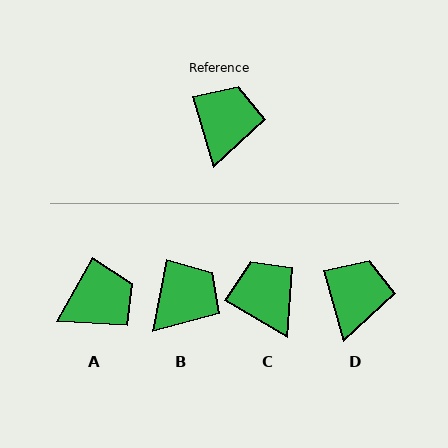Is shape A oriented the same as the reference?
No, it is off by about 45 degrees.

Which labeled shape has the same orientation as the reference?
D.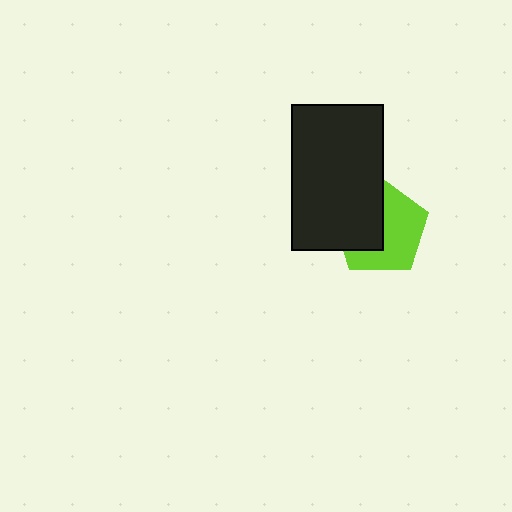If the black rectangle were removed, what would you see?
You would see the complete lime pentagon.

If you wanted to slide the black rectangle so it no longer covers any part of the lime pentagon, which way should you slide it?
Slide it left — that is the most direct way to separate the two shapes.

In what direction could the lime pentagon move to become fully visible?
The lime pentagon could move right. That would shift it out from behind the black rectangle entirely.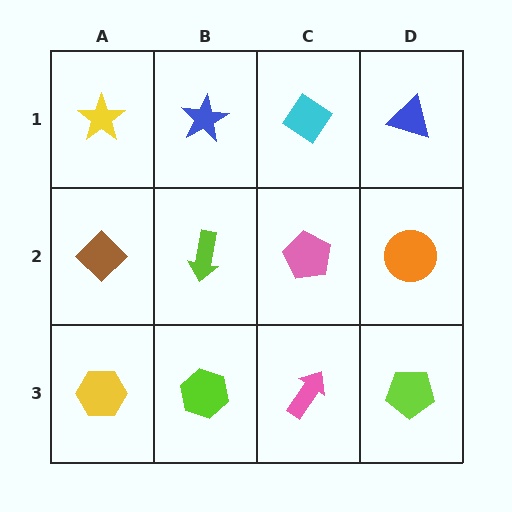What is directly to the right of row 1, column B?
A cyan diamond.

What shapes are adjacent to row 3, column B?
A lime arrow (row 2, column B), a yellow hexagon (row 3, column A), a pink arrow (row 3, column C).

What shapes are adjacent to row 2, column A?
A yellow star (row 1, column A), a yellow hexagon (row 3, column A), a lime arrow (row 2, column B).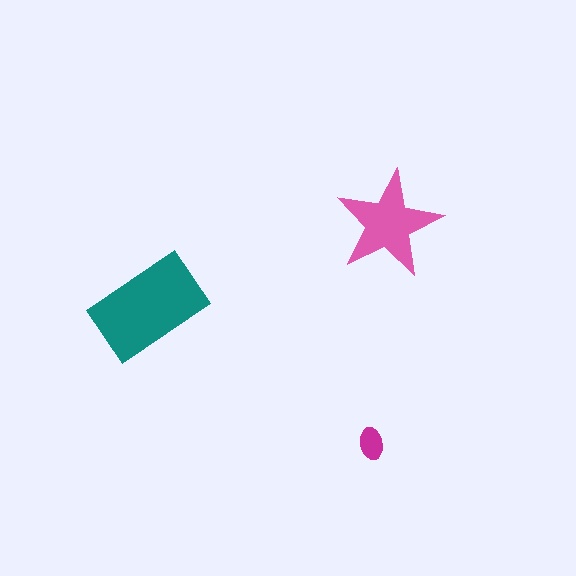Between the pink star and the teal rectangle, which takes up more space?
The teal rectangle.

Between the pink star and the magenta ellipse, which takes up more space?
The pink star.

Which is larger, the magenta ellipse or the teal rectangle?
The teal rectangle.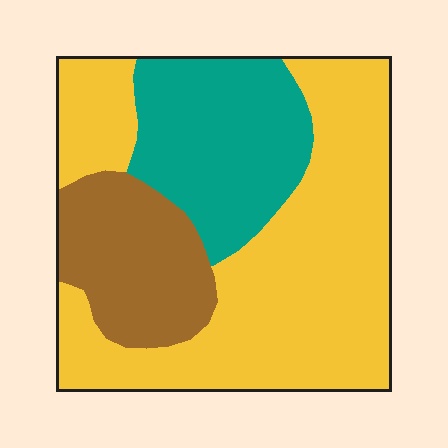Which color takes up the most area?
Yellow, at roughly 55%.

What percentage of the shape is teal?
Teal takes up about one quarter (1/4) of the shape.